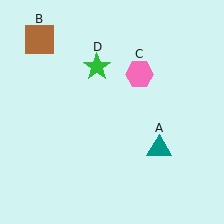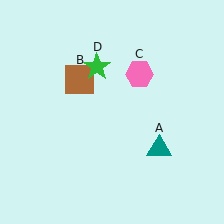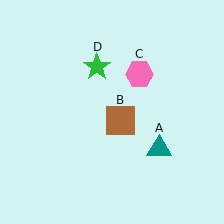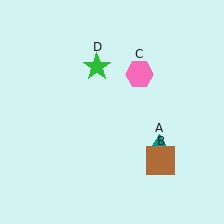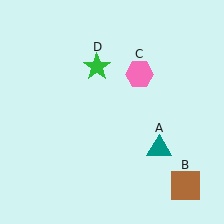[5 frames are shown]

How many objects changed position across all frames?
1 object changed position: brown square (object B).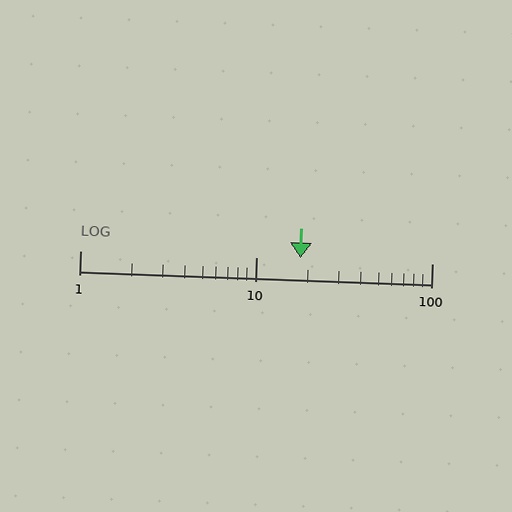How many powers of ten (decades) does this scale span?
The scale spans 2 decades, from 1 to 100.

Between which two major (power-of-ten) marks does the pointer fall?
The pointer is between 10 and 100.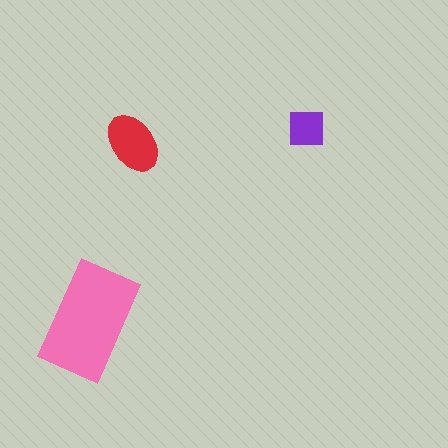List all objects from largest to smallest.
The pink rectangle, the red ellipse, the purple square.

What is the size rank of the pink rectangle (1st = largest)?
1st.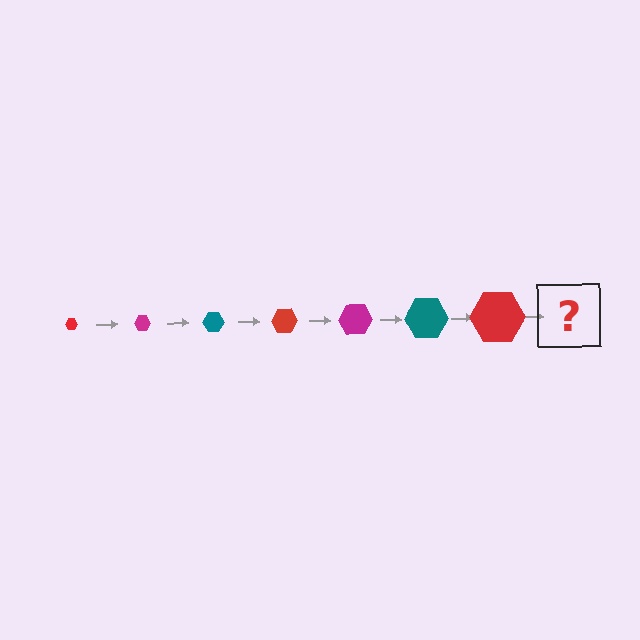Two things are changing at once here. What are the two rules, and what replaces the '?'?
The two rules are that the hexagon grows larger each step and the color cycles through red, magenta, and teal. The '?' should be a magenta hexagon, larger than the previous one.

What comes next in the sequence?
The next element should be a magenta hexagon, larger than the previous one.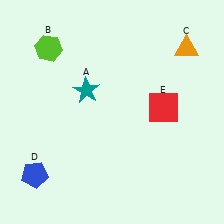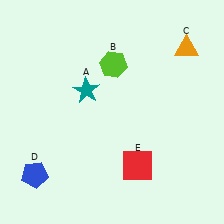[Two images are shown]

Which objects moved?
The objects that moved are: the lime hexagon (B), the red square (E).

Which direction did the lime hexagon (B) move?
The lime hexagon (B) moved right.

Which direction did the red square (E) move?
The red square (E) moved down.